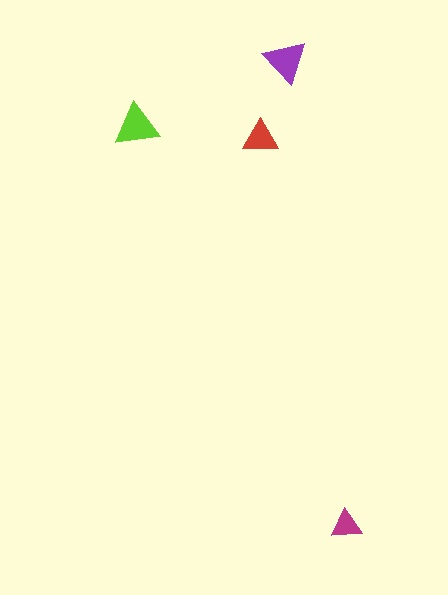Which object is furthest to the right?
The magenta triangle is rightmost.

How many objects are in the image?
There are 4 objects in the image.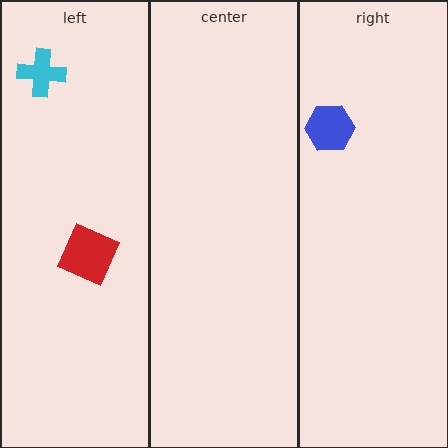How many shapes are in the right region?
1.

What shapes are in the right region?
The blue hexagon.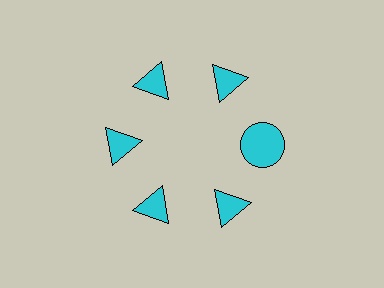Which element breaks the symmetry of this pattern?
The cyan circle at roughly the 3 o'clock position breaks the symmetry. All other shapes are cyan triangles.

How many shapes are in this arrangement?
There are 6 shapes arranged in a ring pattern.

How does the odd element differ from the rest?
It has a different shape: circle instead of triangle.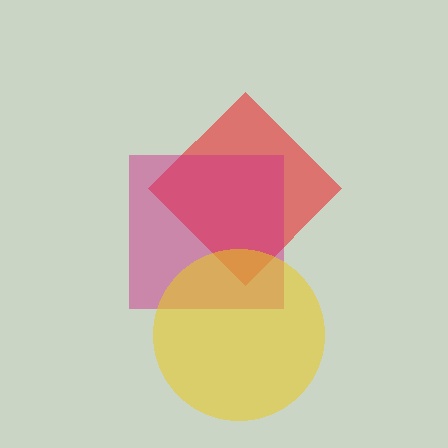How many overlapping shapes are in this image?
There are 3 overlapping shapes in the image.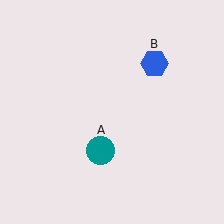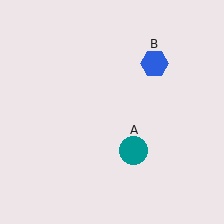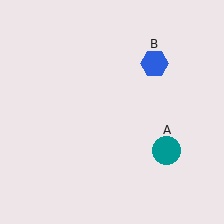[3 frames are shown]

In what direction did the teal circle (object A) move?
The teal circle (object A) moved right.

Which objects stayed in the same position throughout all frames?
Blue hexagon (object B) remained stationary.